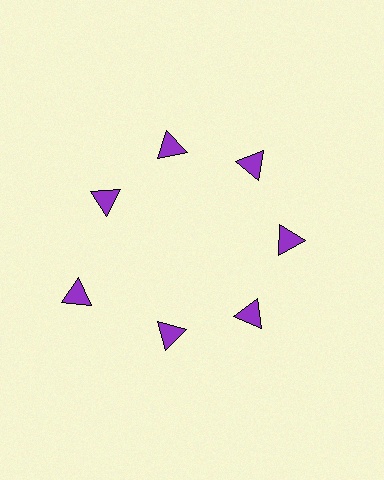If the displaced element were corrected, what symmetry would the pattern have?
It would have 7-fold rotational symmetry — the pattern would map onto itself every 51 degrees.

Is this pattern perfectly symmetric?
No. The 7 purple triangles are arranged in a ring, but one element near the 8 o'clock position is pushed outward from the center, breaking the 7-fold rotational symmetry.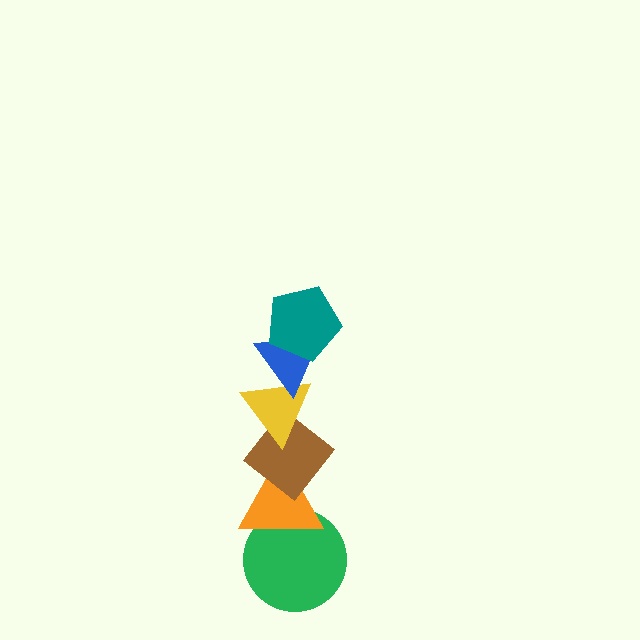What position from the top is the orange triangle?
The orange triangle is 5th from the top.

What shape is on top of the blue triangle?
The teal pentagon is on top of the blue triangle.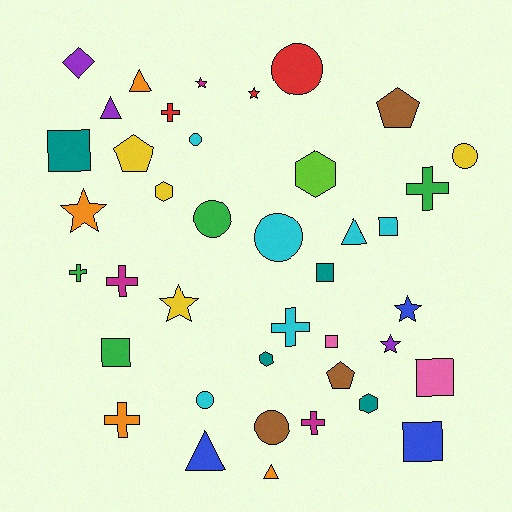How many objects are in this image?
There are 40 objects.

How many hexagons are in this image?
There are 4 hexagons.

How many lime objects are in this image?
There is 1 lime object.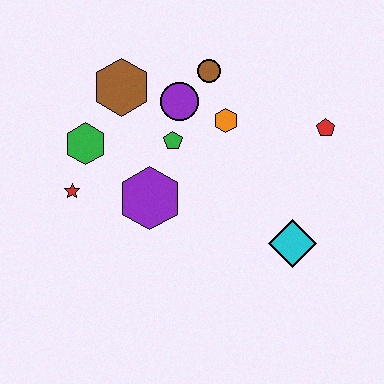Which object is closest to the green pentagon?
The purple circle is closest to the green pentagon.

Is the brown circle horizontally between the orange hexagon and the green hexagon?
Yes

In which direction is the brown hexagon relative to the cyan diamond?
The brown hexagon is to the left of the cyan diamond.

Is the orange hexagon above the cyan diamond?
Yes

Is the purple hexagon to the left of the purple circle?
Yes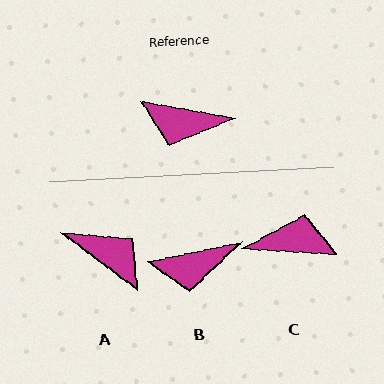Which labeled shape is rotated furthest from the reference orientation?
C, about 173 degrees away.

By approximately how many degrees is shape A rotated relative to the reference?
Approximately 153 degrees counter-clockwise.